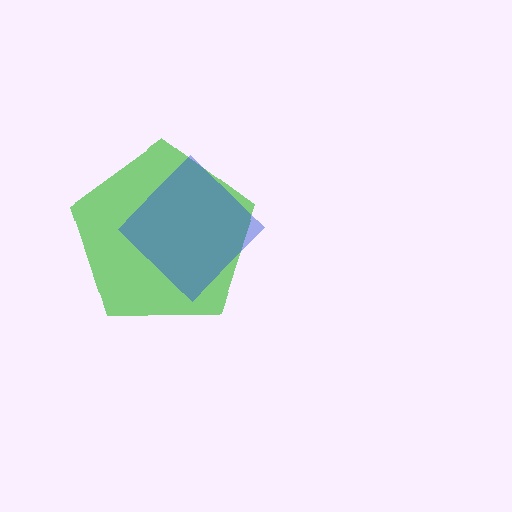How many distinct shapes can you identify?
There are 2 distinct shapes: a green pentagon, a blue diamond.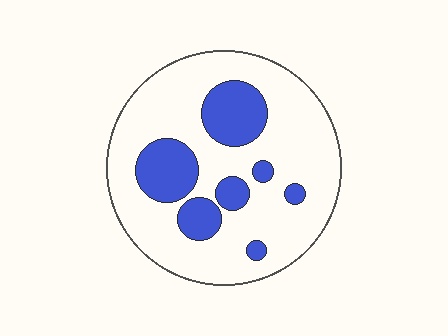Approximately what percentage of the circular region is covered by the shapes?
Approximately 25%.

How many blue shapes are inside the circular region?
7.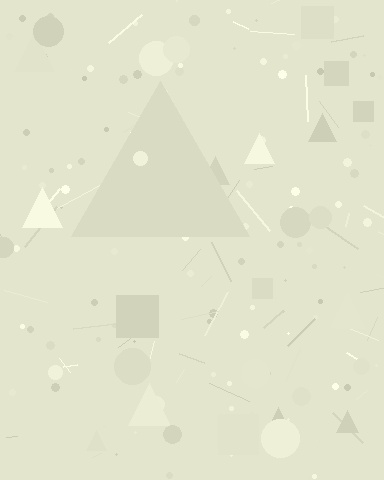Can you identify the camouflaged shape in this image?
The camouflaged shape is a triangle.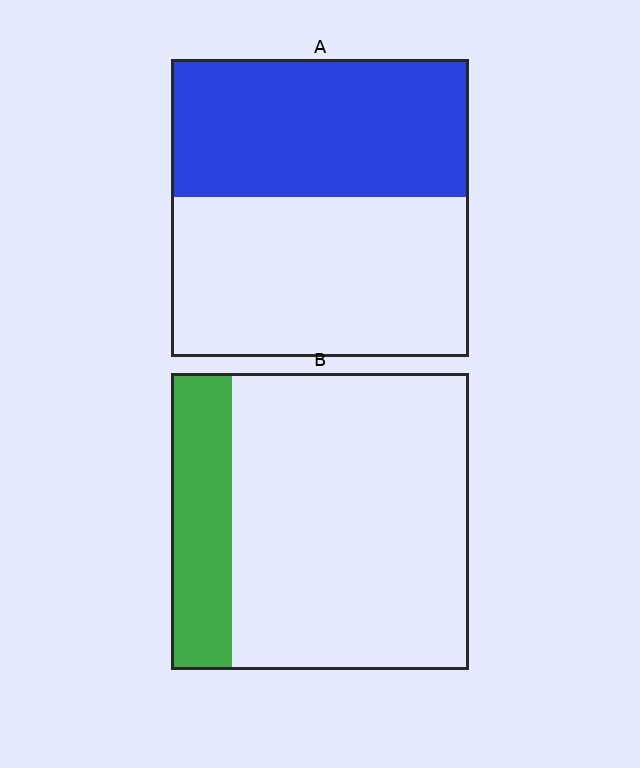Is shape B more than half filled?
No.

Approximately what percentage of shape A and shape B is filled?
A is approximately 45% and B is approximately 20%.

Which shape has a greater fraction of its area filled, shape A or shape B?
Shape A.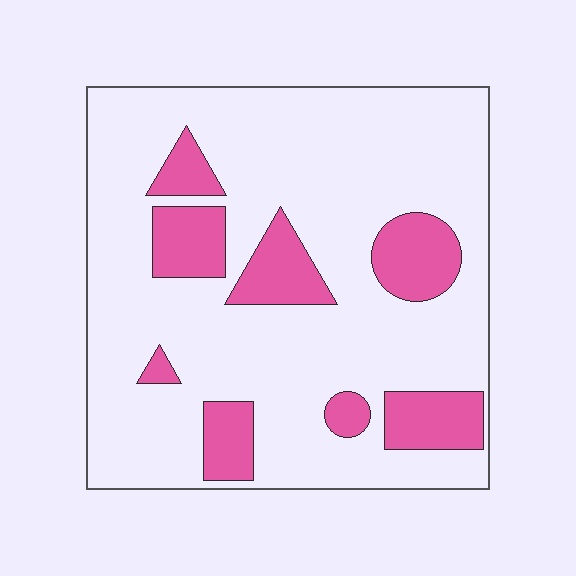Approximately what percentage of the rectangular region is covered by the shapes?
Approximately 20%.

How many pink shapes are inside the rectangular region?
8.